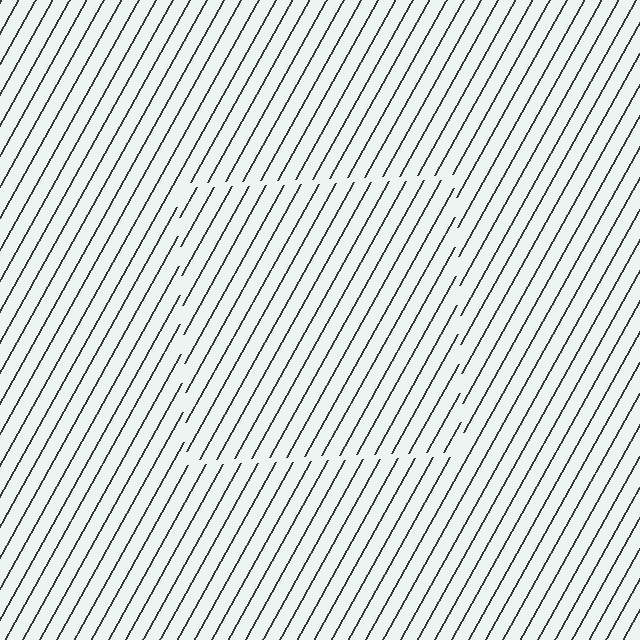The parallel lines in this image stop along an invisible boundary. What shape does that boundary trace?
An illusory square. The interior of the shape contains the same grating, shifted by half a period — the contour is defined by the phase discontinuity where line-ends from the inner and outer gratings abut.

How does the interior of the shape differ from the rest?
The interior of the shape contains the same grating, shifted by half a period — the contour is defined by the phase discontinuity where line-ends from the inner and outer gratings abut.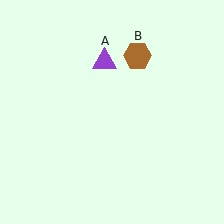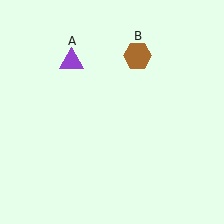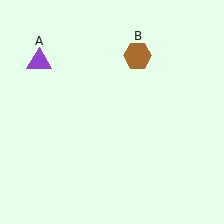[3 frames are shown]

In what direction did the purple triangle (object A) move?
The purple triangle (object A) moved left.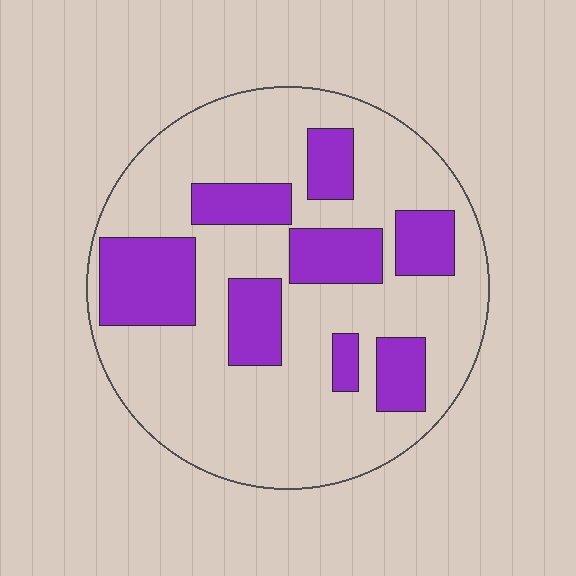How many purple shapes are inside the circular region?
8.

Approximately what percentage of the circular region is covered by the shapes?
Approximately 30%.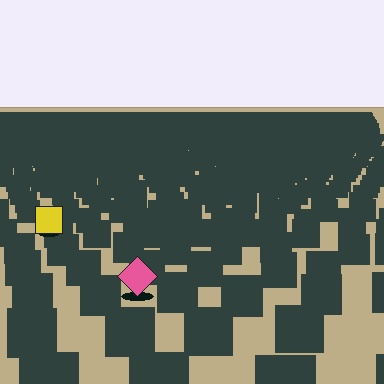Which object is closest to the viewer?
The pink diamond is closest. The texture marks near it are larger and more spread out.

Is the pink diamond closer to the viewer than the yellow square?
Yes. The pink diamond is closer — you can tell from the texture gradient: the ground texture is coarser near it.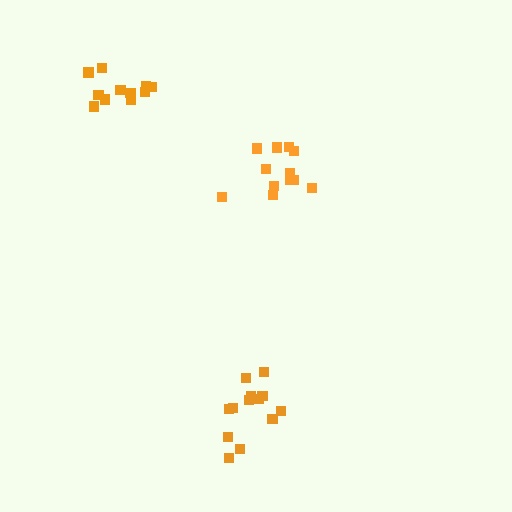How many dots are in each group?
Group 1: 11 dots, Group 2: 13 dots, Group 3: 12 dots (36 total).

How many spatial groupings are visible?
There are 3 spatial groupings.